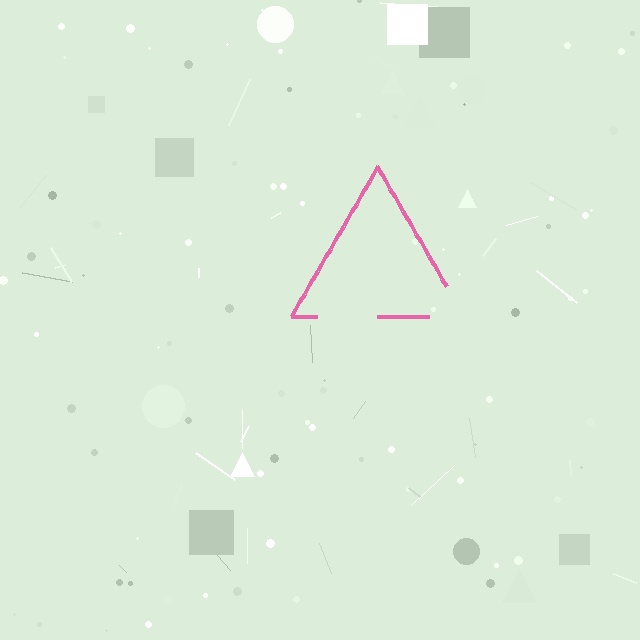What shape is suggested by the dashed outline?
The dashed outline suggests a triangle.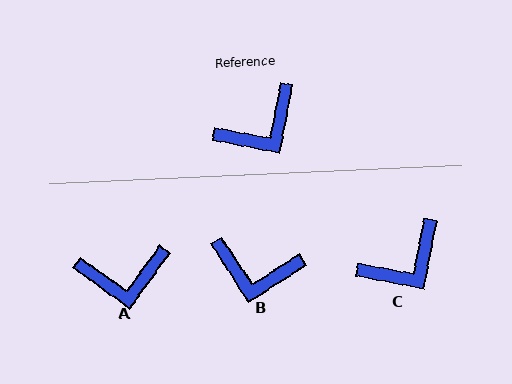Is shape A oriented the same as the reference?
No, it is off by about 25 degrees.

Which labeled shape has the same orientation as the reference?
C.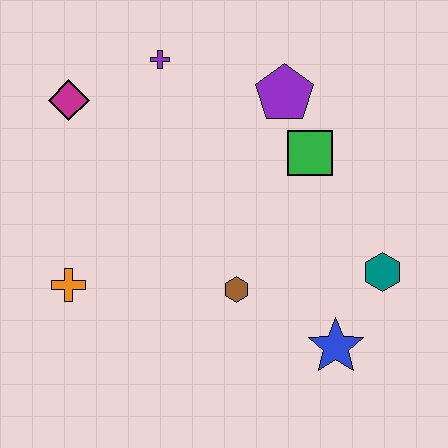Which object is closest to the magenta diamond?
The purple cross is closest to the magenta diamond.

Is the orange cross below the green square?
Yes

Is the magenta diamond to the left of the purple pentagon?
Yes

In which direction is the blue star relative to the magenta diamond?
The blue star is to the right of the magenta diamond.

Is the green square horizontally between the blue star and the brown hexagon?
Yes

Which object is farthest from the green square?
The orange cross is farthest from the green square.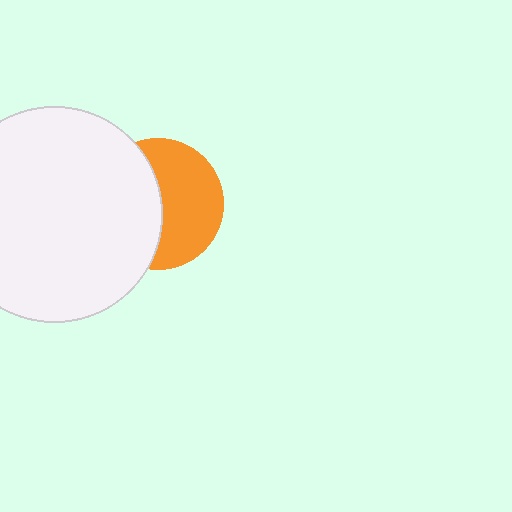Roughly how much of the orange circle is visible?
About half of it is visible (roughly 52%).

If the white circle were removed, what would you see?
You would see the complete orange circle.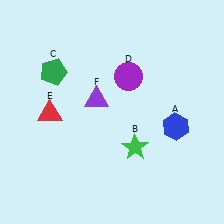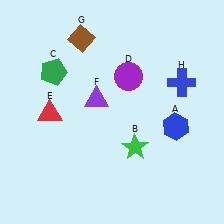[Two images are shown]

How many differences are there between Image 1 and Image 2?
There are 2 differences between the two images.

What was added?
A brown diamond (G), a blue cross (H) were added in Image 2.